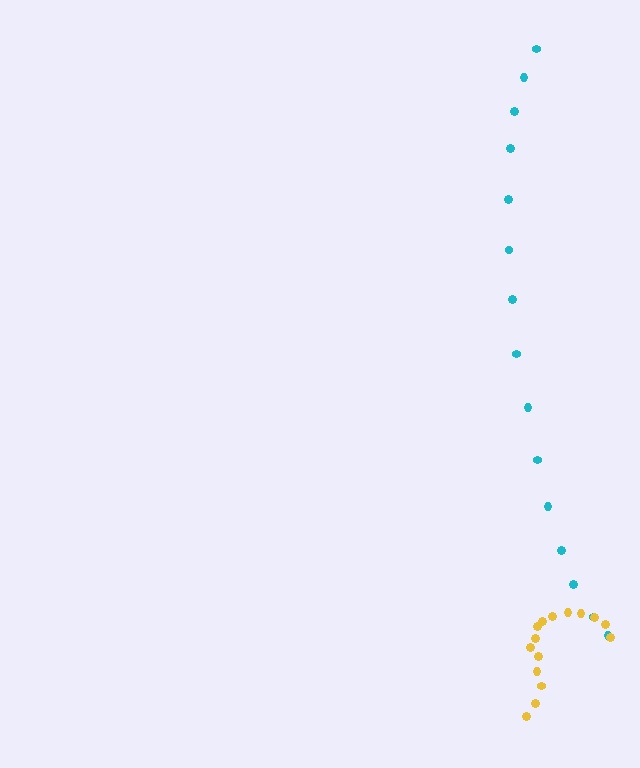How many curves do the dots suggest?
There are 2 distinct paths.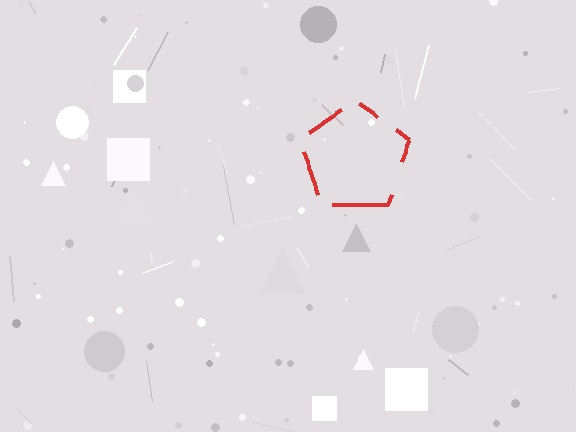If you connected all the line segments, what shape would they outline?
They would outline a pentagon.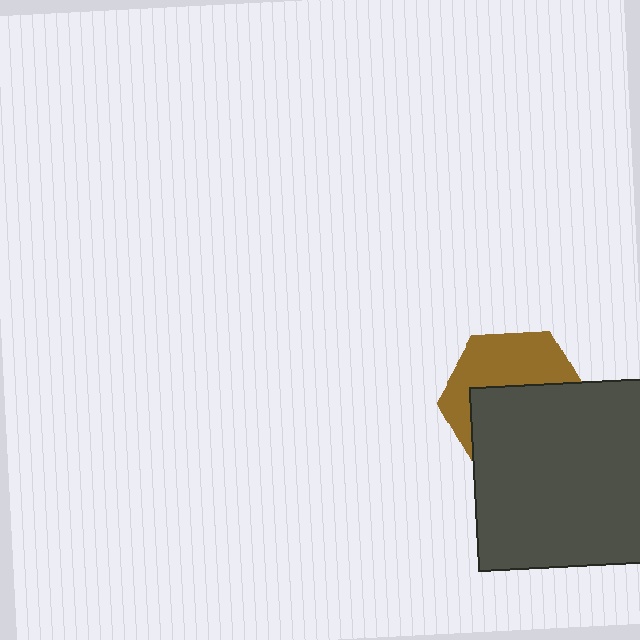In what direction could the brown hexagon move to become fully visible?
The brown hexagon could move up. That would shift it out from behind the dark gray square entirely.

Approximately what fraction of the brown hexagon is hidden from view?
Roughly 55% of the brown hexagon is hidden behind the dark gray square.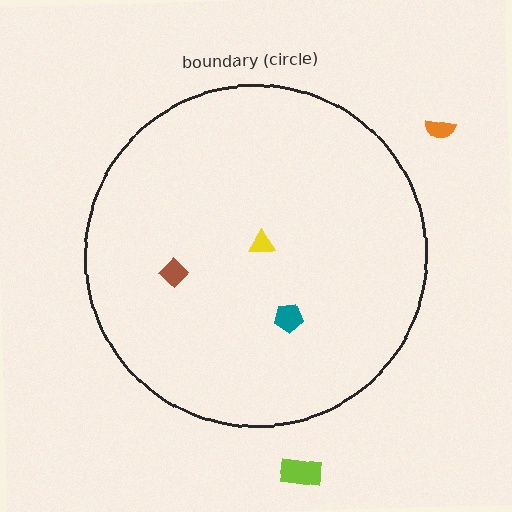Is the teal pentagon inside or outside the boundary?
Inside.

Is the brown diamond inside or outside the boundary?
Inside.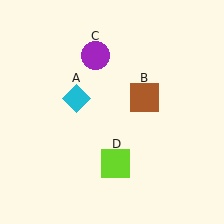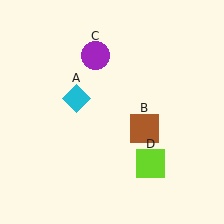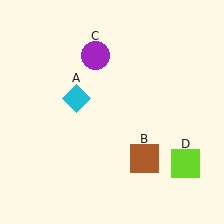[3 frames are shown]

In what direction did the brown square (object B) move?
The brown square (object B) moved down.